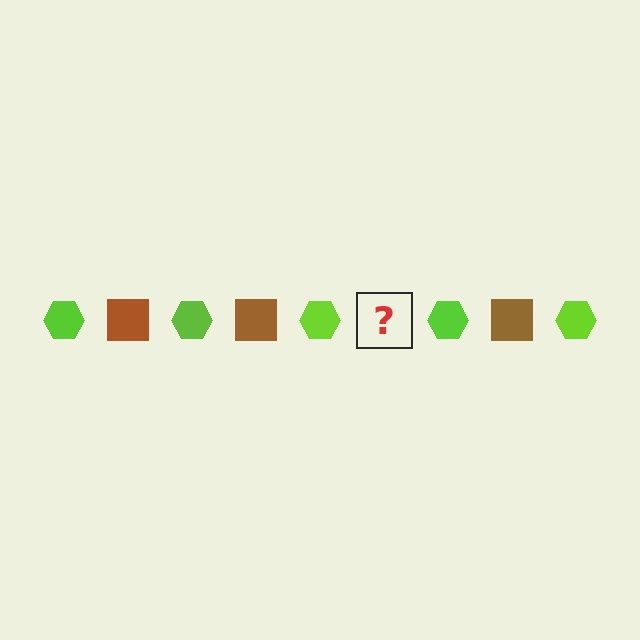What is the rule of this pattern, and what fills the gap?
The rule is that the pattern alternates between lime hexagon and brown square. The gap should be filled with a brown square.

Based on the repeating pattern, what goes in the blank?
The blank should be a brown square.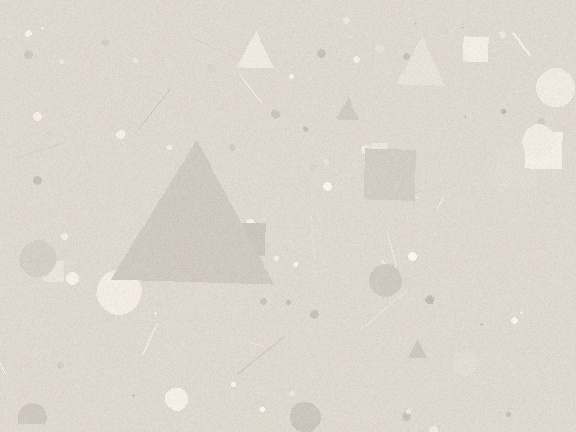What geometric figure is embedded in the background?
A triangle is embedded in the background.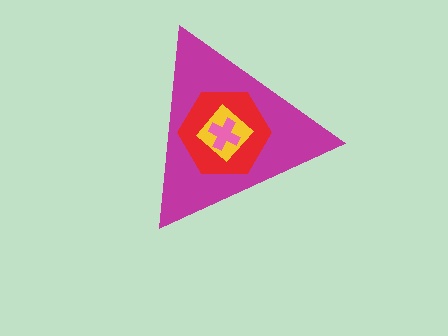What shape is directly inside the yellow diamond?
The pink cross.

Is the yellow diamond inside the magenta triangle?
Yes.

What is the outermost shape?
The magenta triangle.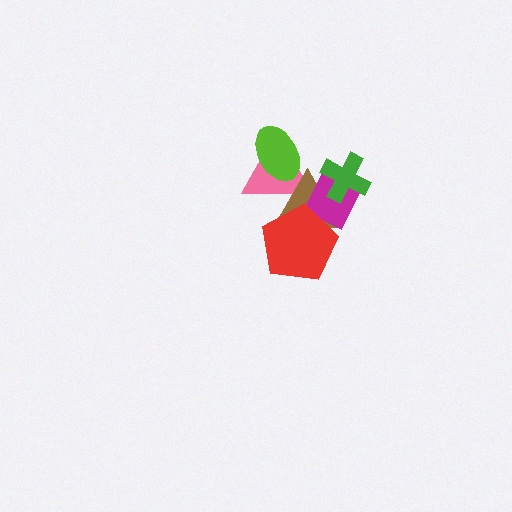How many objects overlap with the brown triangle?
5 objects overlap with the brown triangle.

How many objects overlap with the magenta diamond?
4 objects overlap with the magenta diamond.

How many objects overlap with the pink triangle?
3 objects overlap with the pink triangle.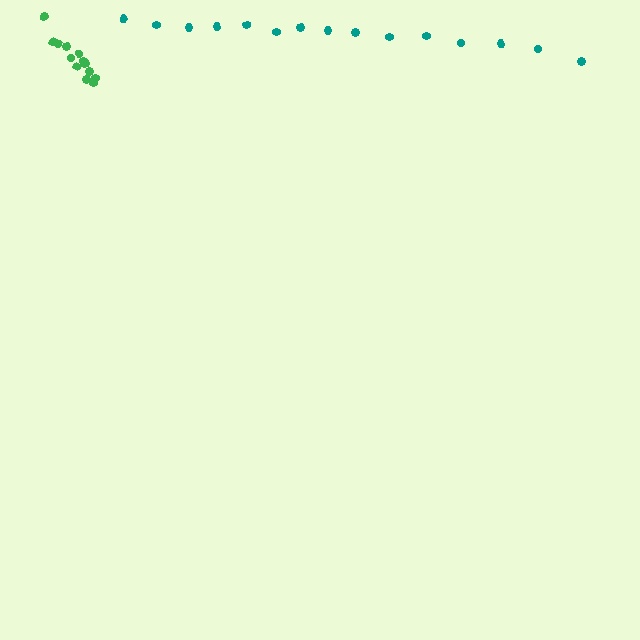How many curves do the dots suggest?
There are 2 distinct paths.